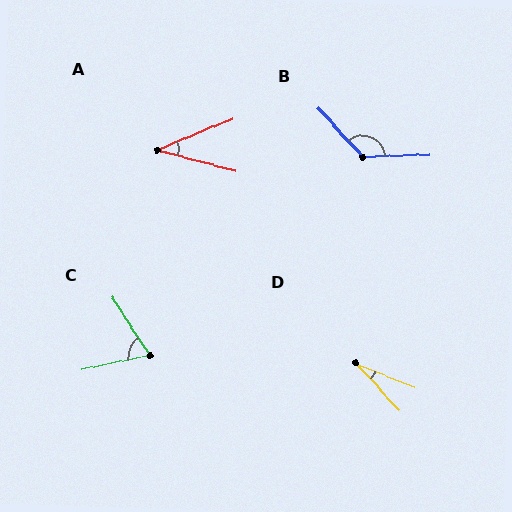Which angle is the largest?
B, at approximately 130 degrees.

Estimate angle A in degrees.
Approximately 37 degrees.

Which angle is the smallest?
D, at approximately 25 degrees.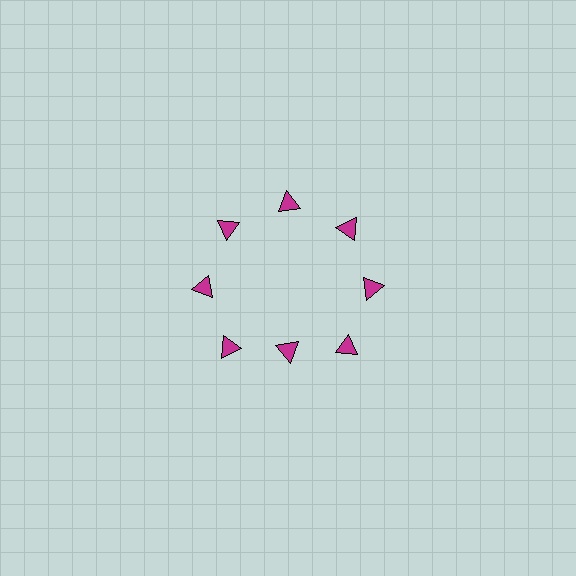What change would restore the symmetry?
The symmetry would be restored by moving it outward, back onto the ring so that all 8 triangles sit at equal angles and equal distance from the center.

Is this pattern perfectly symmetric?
No. The 8 magenta triangles are arranged in a ring, but one element near the 6 o'clock position is pulled inward toward the center, breaking the 8-fold rotational symmetry.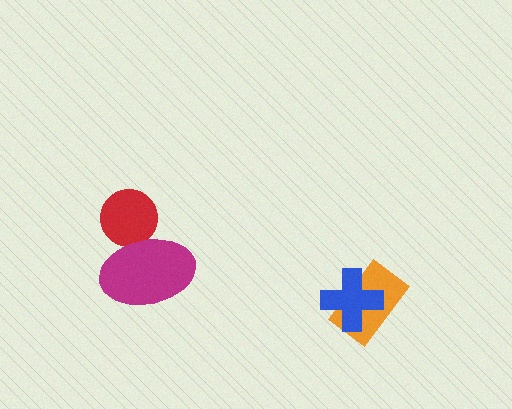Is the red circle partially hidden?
Yes, it is partially covered by another shape.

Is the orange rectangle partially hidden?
Yes, it is partially covered by another shape.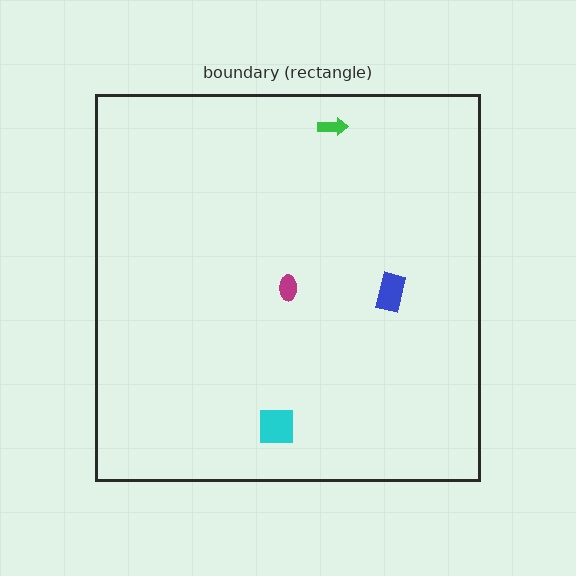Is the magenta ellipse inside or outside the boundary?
Inside.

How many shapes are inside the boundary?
4 inside, 0 outside.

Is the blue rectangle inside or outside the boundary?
Inside.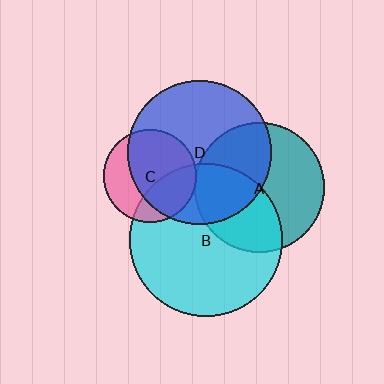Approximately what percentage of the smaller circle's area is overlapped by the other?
Approximately 30%.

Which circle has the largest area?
Circle B (cyan).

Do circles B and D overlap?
Yes.